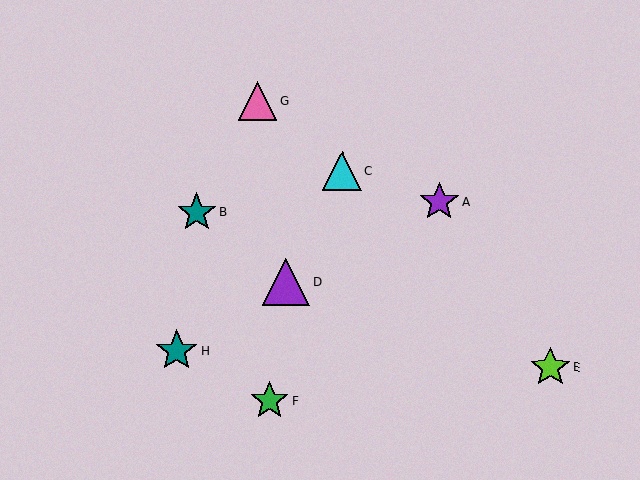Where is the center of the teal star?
The center of the teal star is at (197, 213).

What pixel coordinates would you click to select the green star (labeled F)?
Click at (270, 400) to select the green star F.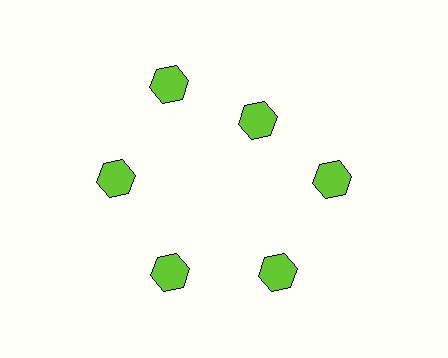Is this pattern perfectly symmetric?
No. The 6 lime hexagons are arranged in a ring, but one element near the 1 o'clock position is pulled inward toward the center, breaking the 6-fold rotational symmetry.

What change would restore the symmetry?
The symmetry would be restored by moving it outward, back onto the ring so that all 6 hexagons sit at equal angles and equal distance from the center.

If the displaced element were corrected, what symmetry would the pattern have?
It would have 6-fold rotational symmetry — the pattern would map onto itself every 60 degrees.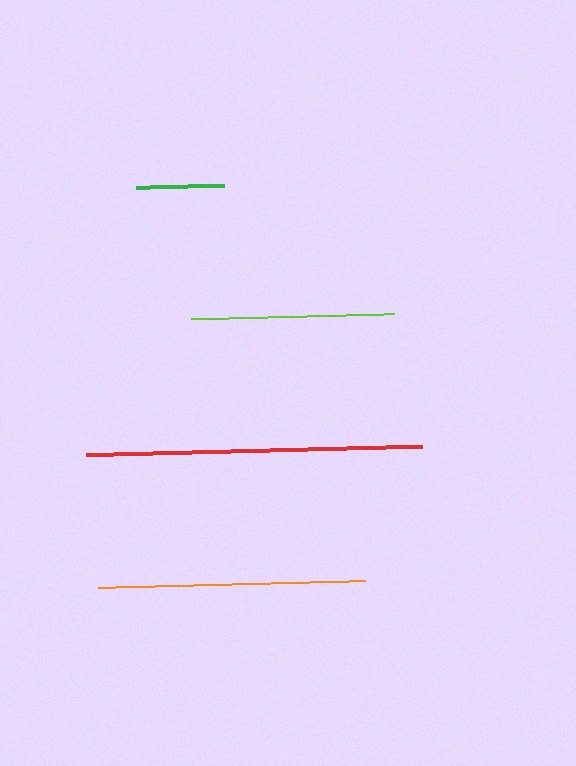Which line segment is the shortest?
The green line is the shortest at approximately 88 pixels.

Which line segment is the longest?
The red line is the longest at approximately 336 pixels.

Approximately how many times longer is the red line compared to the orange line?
The red line is approximately 1.3 times the length of the orange line.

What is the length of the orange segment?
The orange segment is approximately 267 pixels long.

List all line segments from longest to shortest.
From longest to shortest: red, orange, lime, green.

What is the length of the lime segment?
The lime segment is approximately 203 pixels long.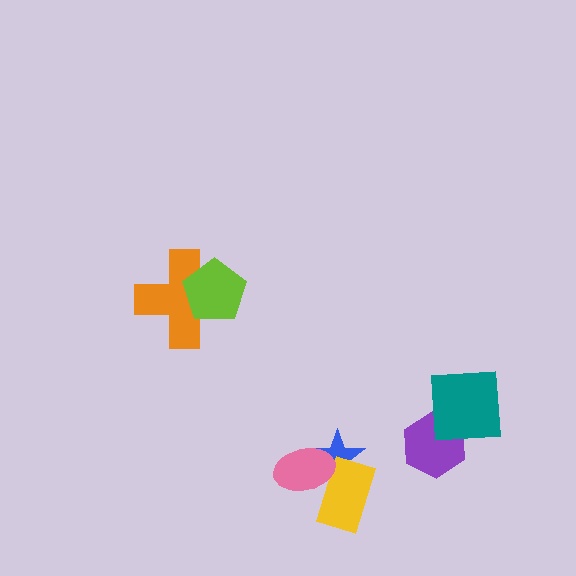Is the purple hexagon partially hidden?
Yes, it is partially covered by another shape.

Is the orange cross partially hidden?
Yes, it is partially covered by another shape.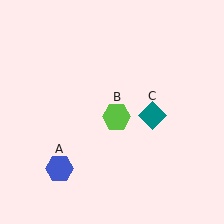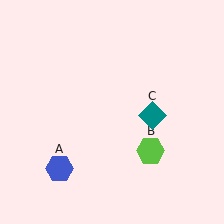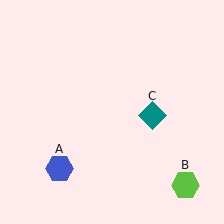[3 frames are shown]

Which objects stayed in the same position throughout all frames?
Blue hexagon (object A) and teal diamond (object C) remained stationary.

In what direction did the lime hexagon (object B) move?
The lime hexagon (object B) moved down and to the right.